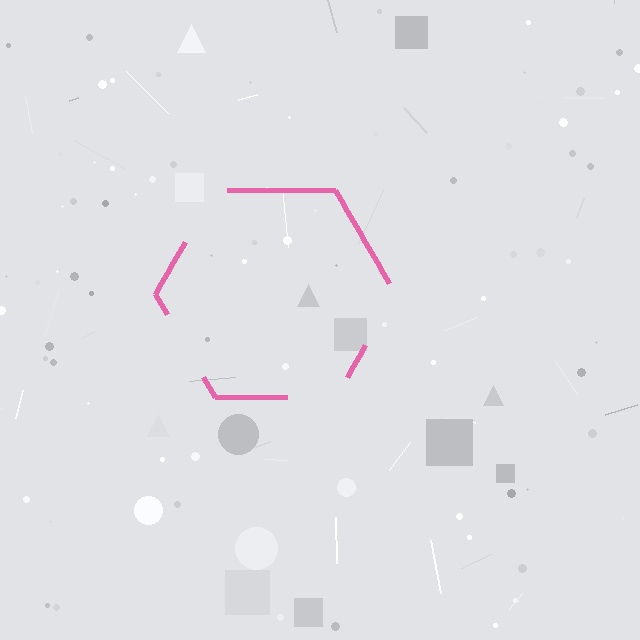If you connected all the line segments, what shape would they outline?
They would outline a hexagon.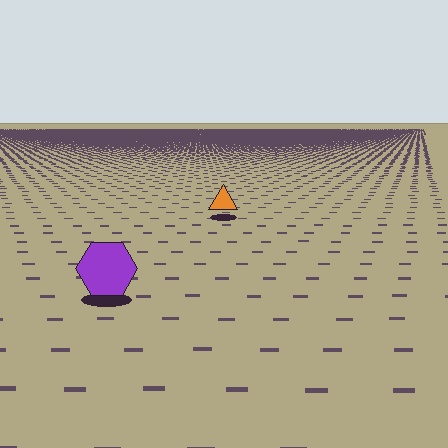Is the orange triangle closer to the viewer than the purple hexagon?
No. The purple hexagon is closer — you can tell from the texture gradient: the ground texture is coarser near it.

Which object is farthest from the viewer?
The orange triangle is farthest from the viewer. It appears smaller and the ground texture around it is denser.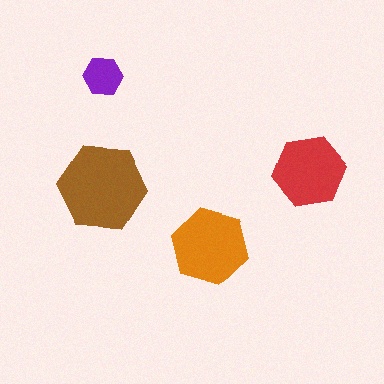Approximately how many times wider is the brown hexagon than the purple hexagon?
About 2 times wider.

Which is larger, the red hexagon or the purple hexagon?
The red one.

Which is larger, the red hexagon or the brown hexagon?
The brown one.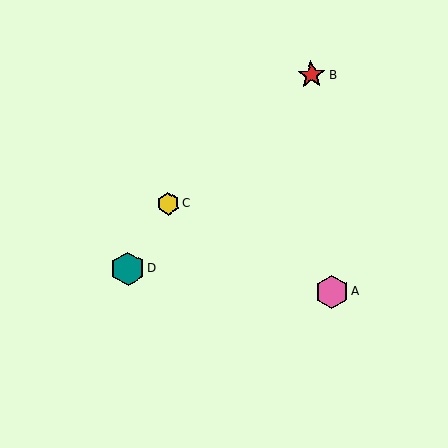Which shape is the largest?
The teal hexagon (labeled D) is the largest.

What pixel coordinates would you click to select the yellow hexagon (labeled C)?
Click at (168, 203) to select the yellow hexagon C.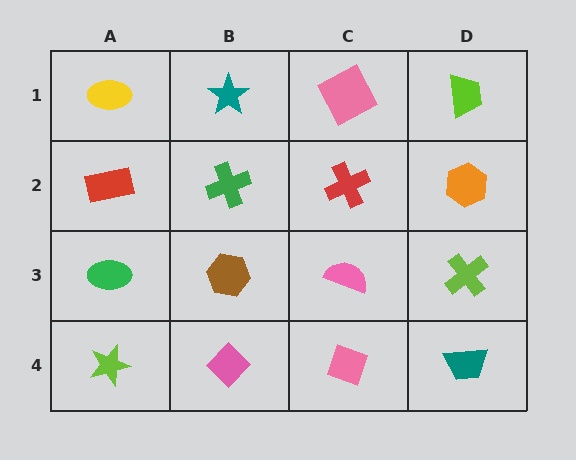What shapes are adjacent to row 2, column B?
A teal star (row 1, column B), a brown hexagon (row 3, column B), a red rectangle (row 2, column A), a red cross (row 2, column C).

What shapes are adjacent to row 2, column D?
A lime trapezoid (row 1, column D), a lime cross (row 3, column D), a red cross (row 2, column C).